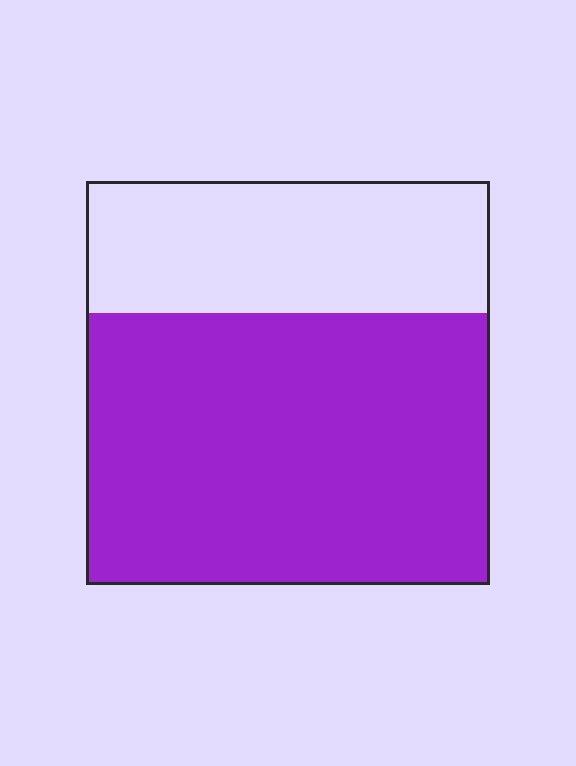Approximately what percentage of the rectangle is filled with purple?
Approximately 65%.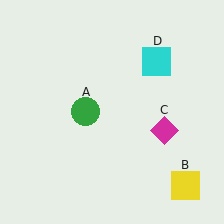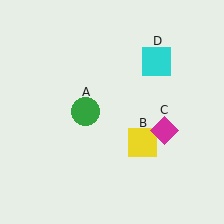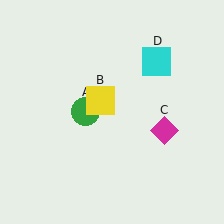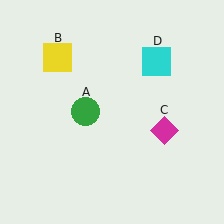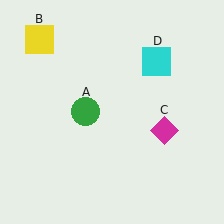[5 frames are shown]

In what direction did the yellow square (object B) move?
The yellow square (object B) moved up and to the left.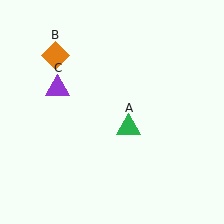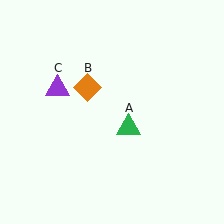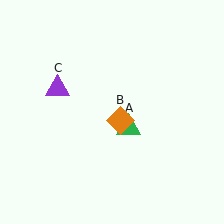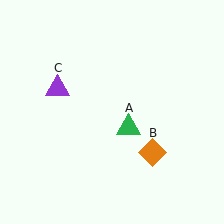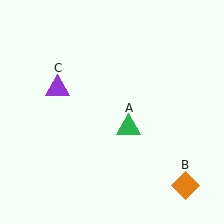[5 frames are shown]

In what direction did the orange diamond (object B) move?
The orange diamond (object B) moved down and to the right.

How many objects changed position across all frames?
1 object changed position: orange diamond (object B).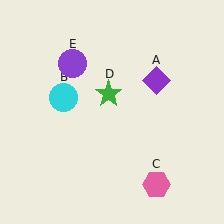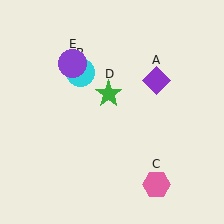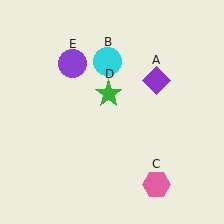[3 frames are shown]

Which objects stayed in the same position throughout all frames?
Purple diamond (object A) and pink hexagon (object C) and green star (object D) and purple circle (object E) remained stationary.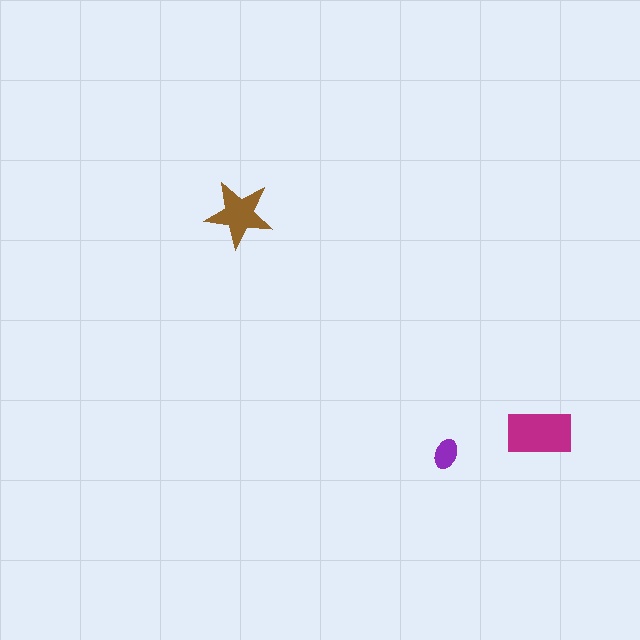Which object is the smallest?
The purple ellipse.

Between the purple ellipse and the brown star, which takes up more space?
The brown star.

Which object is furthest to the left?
The brown star is leftmost.